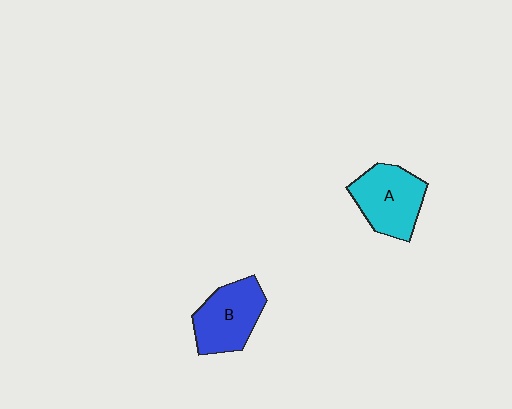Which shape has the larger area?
Shape A (cyan).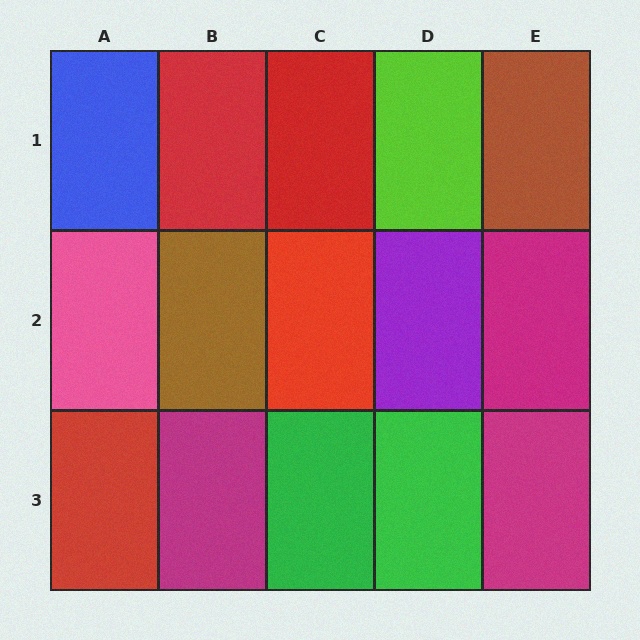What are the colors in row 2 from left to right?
Pink, brown, red, purple, magenta.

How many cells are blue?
1 cell is blue.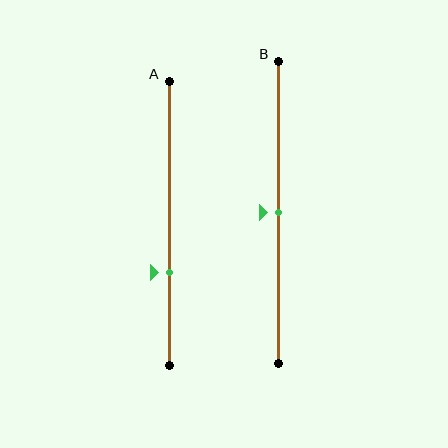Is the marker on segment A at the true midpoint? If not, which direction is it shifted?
No, the marker on segment A is shifted downward by about 17% of the segment length.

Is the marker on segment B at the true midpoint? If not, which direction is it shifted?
Yes, the marker on segment B is at the true midpoint.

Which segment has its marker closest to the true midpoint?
Segment B has its marker closest to the true midpoint.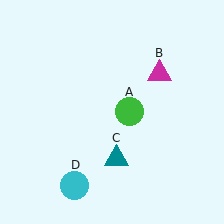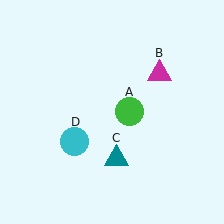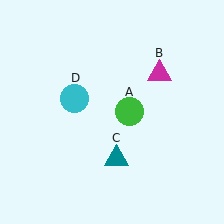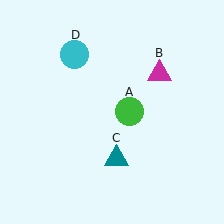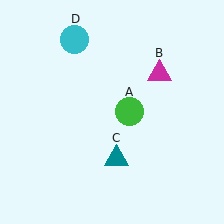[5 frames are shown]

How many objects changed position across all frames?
1 object changed position: cyan circle (object D).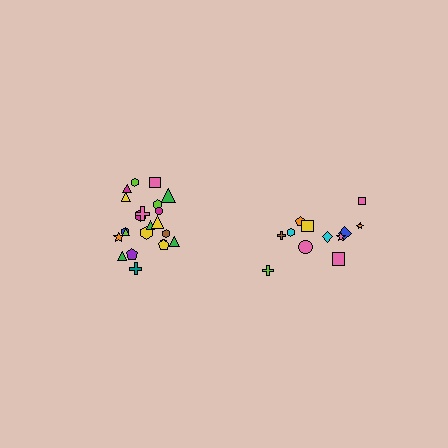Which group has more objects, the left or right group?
The left group.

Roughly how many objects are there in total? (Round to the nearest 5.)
Roughly 35 objects in total.